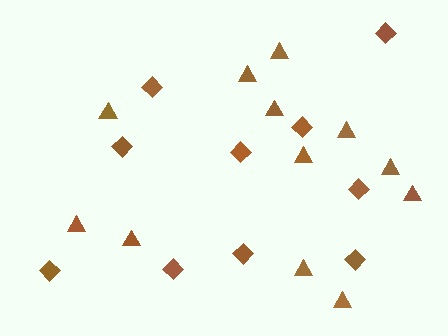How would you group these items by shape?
There are 2 groups: one group of diamonds (10) and one group of triangles (12).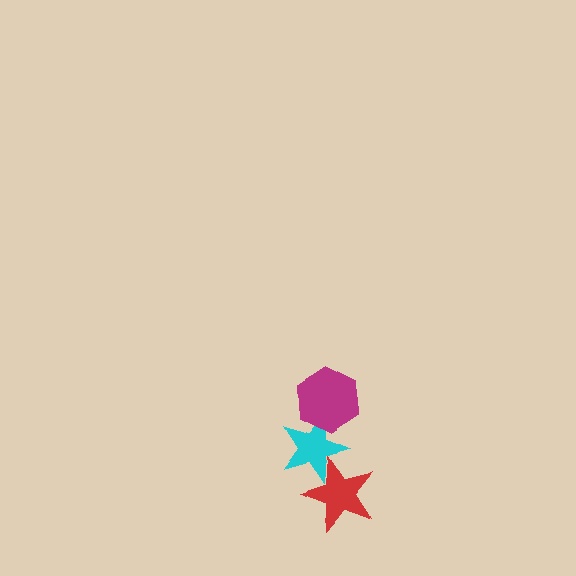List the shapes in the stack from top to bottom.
From top to bottom: the magenta hexagon, the cyan star, the red star.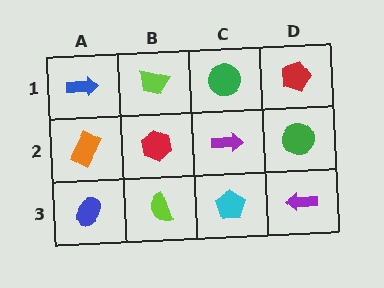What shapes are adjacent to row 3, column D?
A green circle (row 2, column D), a cyan pentagon (row 3, column C).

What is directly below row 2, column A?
A blue ellipse.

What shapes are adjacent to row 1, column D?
A green circle (row 2, column D), a green circle (row 1, column C).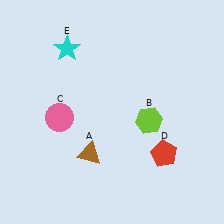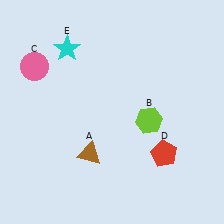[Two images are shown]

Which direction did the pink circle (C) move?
The pink circle (C) moved up.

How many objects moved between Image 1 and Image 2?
1 object moved between the two images.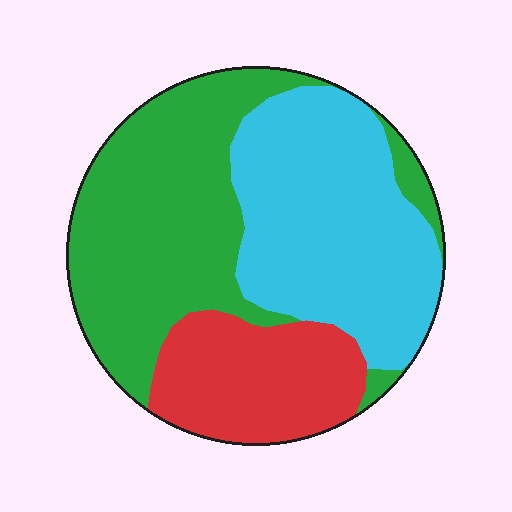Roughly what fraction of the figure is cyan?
Cyan takes up about three eighths (3/8) of the figure.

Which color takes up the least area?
Red, at roughly 20%.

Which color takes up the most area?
Green, at roughly 40%.